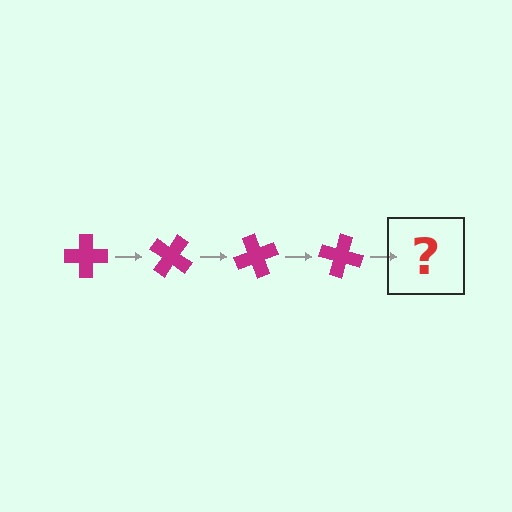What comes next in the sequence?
The next element should be a magenta cross rotated 140 degrees.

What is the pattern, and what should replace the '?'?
The pattern is that the cross rotates 35 degrees each step. The '?' should be a magenta cross rotated 140 degrees.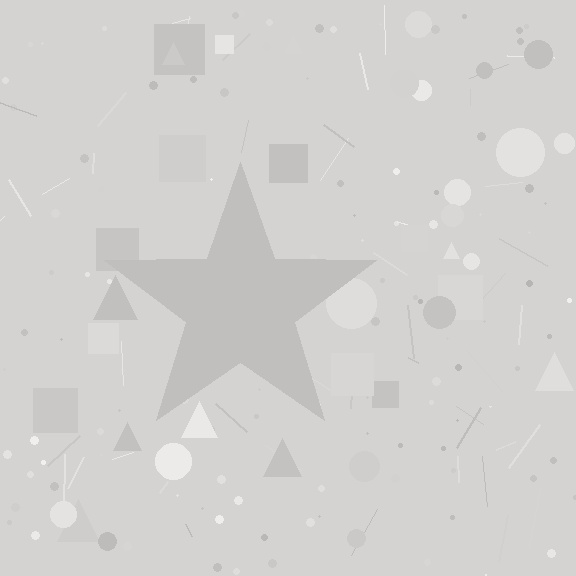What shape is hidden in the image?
A star is hidden in the image.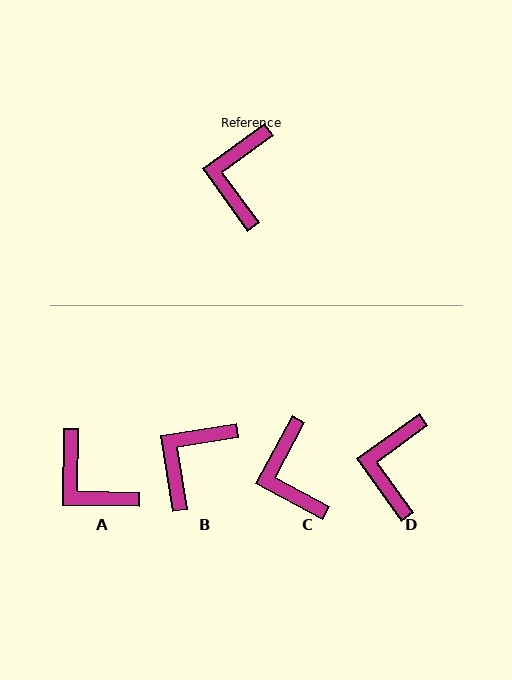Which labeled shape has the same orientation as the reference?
D.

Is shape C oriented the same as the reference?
No, it is off by about 26 degrees.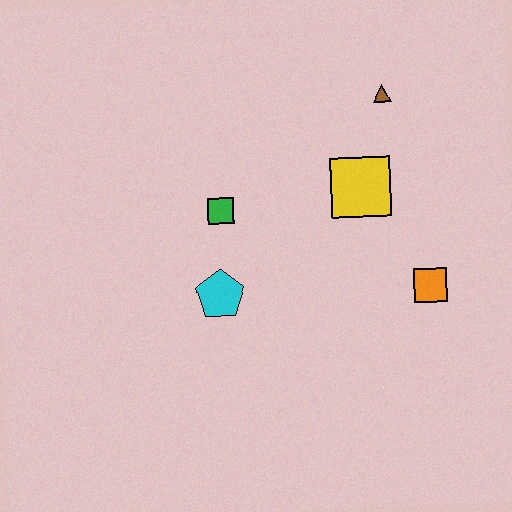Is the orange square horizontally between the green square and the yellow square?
No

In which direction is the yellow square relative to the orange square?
The yellow square is above the orange square.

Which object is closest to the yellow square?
The brown triangle is closest to the yellow square.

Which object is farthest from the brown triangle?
The cyan pentagon is farthest from the brown triangle.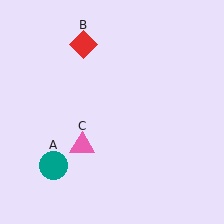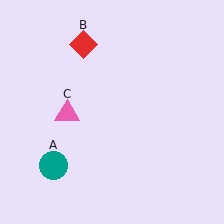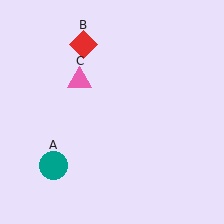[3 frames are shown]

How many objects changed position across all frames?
1 object changed position: pink triangle (object C).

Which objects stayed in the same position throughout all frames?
Teal circle (object A) and red diamond (object B) remained stationary.